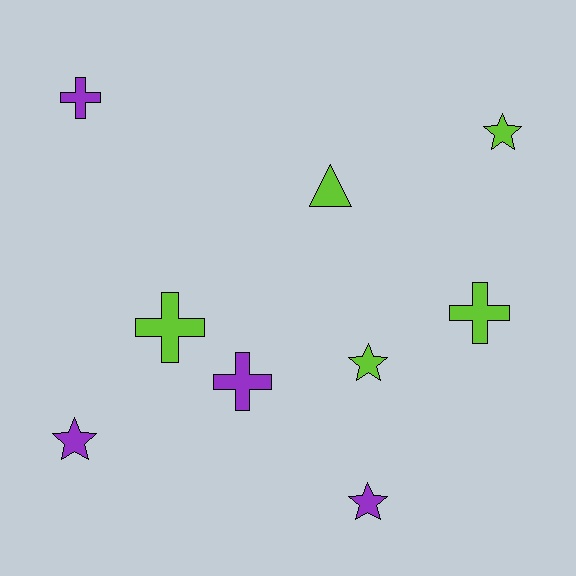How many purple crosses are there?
There are 2 purple crosses.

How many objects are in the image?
There are 9 objects.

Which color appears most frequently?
Lime, with 5 objects.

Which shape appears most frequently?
Star, with 4 objects.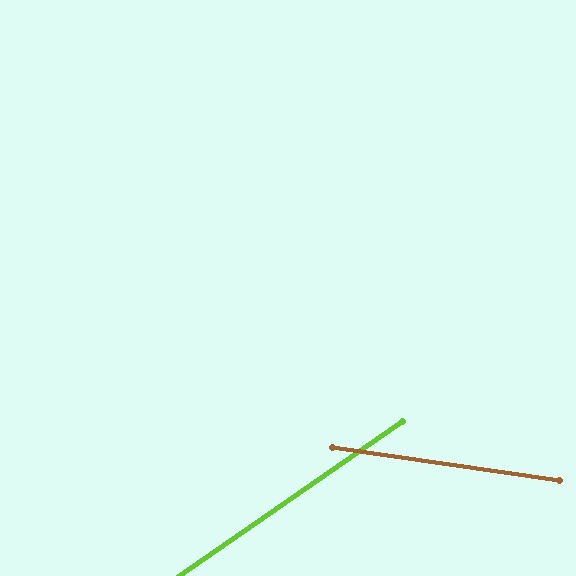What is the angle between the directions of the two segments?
Approximately 43 degrees.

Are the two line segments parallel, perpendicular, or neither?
Neither parallel nor perpendicular — they differ by about 43°.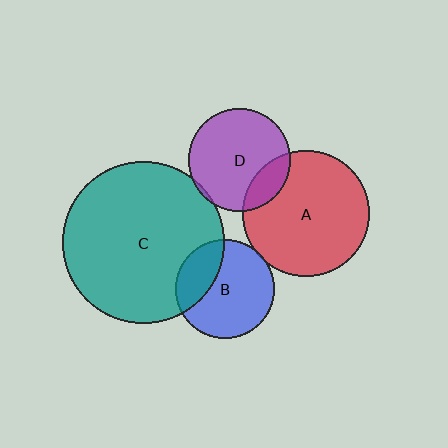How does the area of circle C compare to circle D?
Approximately 2.5 times.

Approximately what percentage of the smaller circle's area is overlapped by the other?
Approximately 5%.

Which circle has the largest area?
Circle C (teal).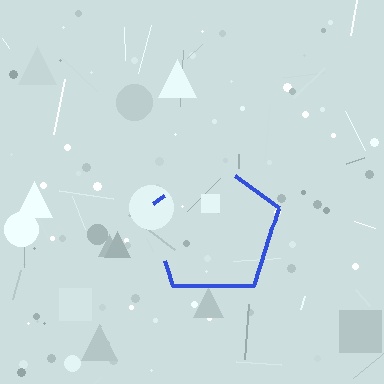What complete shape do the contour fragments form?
The contour fragments form a pentagon.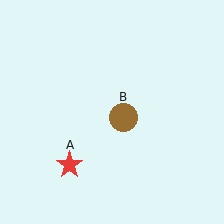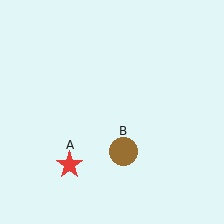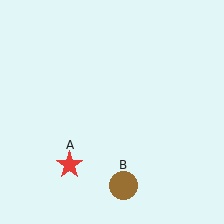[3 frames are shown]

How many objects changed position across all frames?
1 object changed position: brown circle (object B).